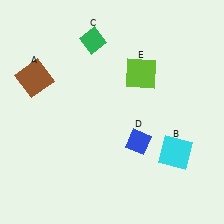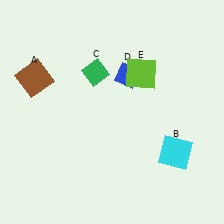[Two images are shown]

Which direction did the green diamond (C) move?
The green diamond (C) moved down.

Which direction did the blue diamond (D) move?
The blue diamond (D) moved up.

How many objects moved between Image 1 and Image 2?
2 objects moved between the two images.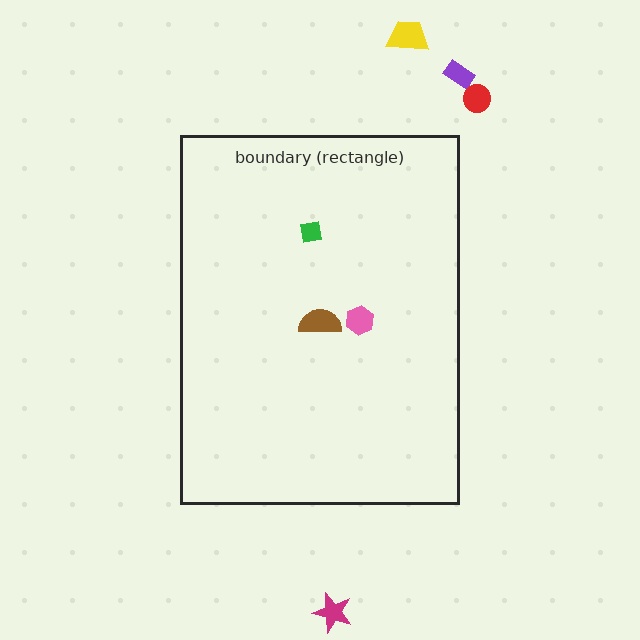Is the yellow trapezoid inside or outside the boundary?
Outside.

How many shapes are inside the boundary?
3 inside, 4 outside.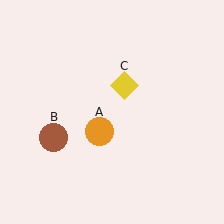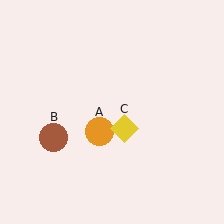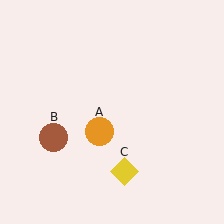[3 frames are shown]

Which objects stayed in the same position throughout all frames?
Orange circle (object A) and brown circle (object B) remained stationary.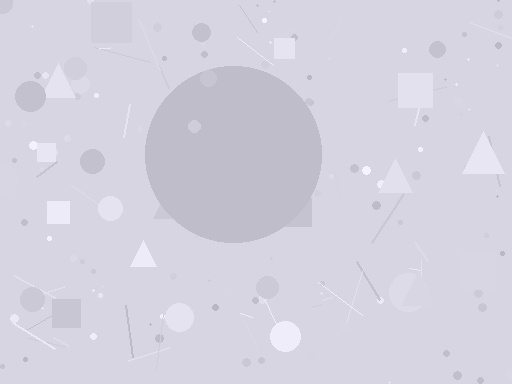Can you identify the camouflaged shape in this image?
The camouflaged shape is a circle.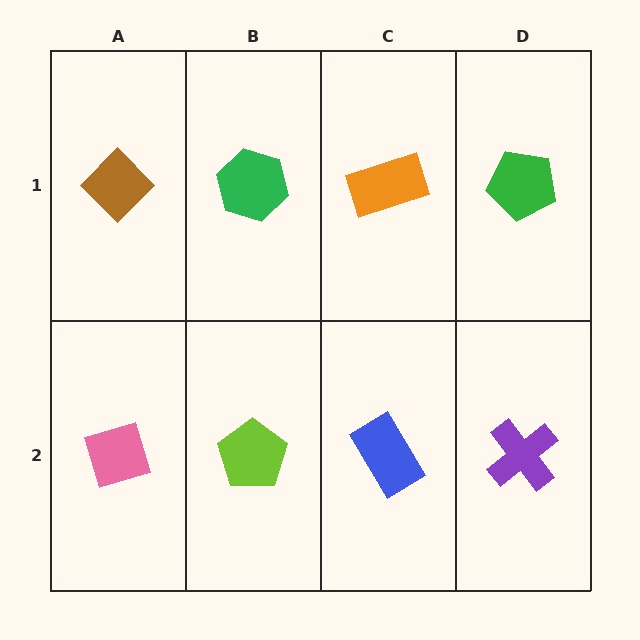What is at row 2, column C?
A blue rectangle.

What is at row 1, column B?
A green hexagon.